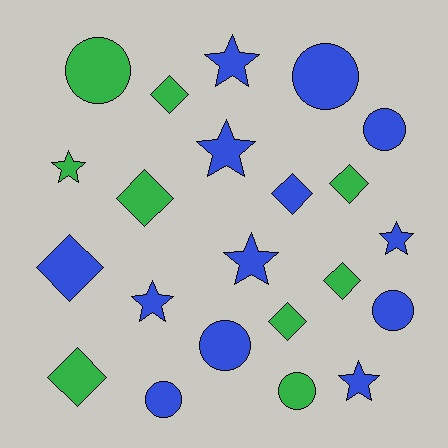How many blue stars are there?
There are 6 blue stars.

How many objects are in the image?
There are 22 objects.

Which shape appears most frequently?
Diamond, with 8 objects.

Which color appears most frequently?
Blue, with 13 objects.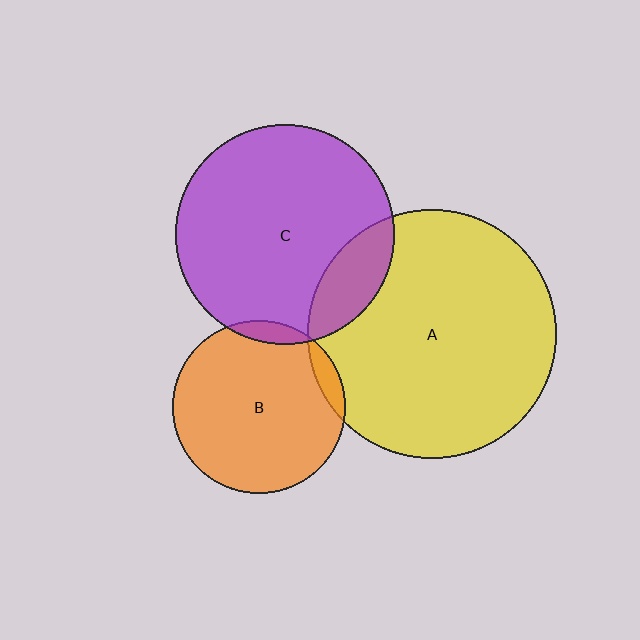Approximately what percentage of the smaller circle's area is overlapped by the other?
Approximately 15%.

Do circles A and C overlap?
Yes.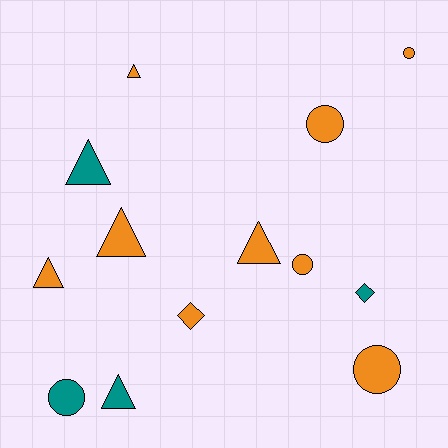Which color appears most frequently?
Orange, with 9 objects.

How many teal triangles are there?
There are 2 teal triangles.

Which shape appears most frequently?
Triangle, with 6 objects.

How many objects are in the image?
There are 13 objects.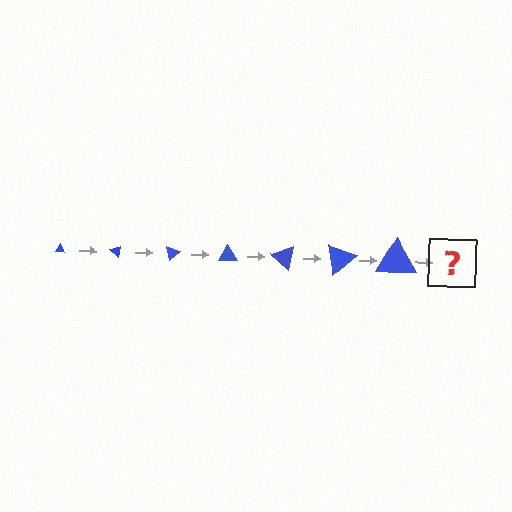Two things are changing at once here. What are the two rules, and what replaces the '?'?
The two rules are that the triangle grows larger each step and it rotates 40 degrees each step. The '?' should be a triangle, larger than the previous one and rotated 280 degrees from the start.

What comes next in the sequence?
The next element should be a triangle, larger than the previous one and rotated 280 degrees from the start.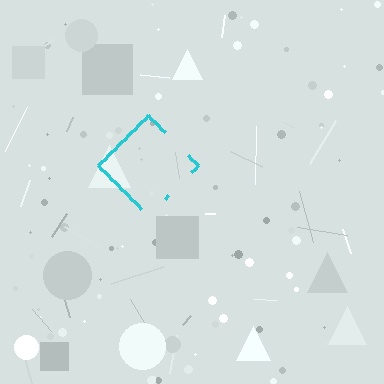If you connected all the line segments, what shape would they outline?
They would outline a diamond.